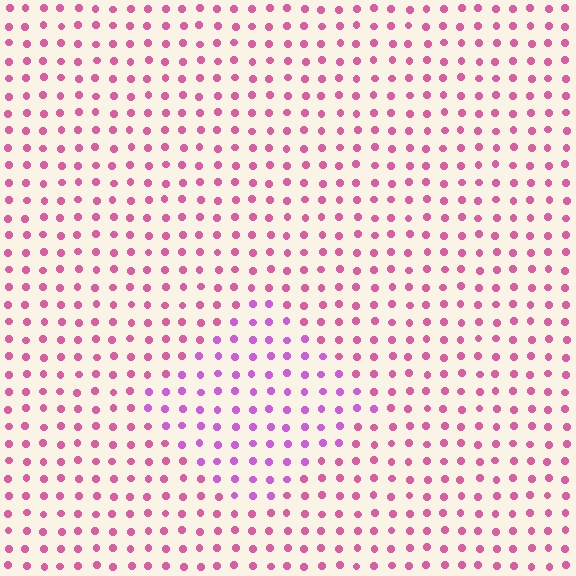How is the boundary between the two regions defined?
The boundary is defined purely by a slight shift in hue (about 33 degrees). Spacing, size, and orientation are identical on both sides.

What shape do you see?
I see a diamond.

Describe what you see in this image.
The image is filled with small pink elements in a uniform arrangement. A diamond-shaped region is visible where the elements are tinted to a slightly different hue, forming a subtle color boundary.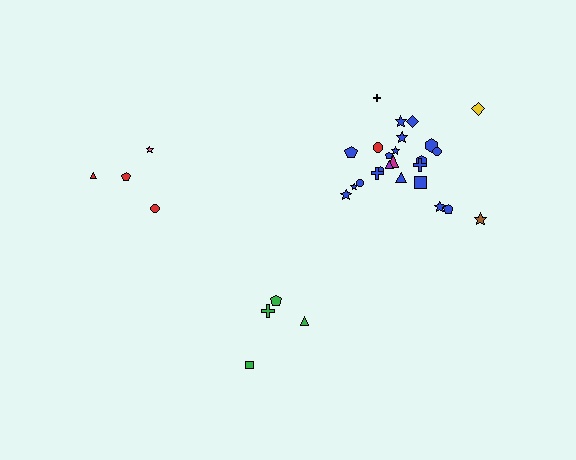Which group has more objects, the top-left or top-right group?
The top-right group.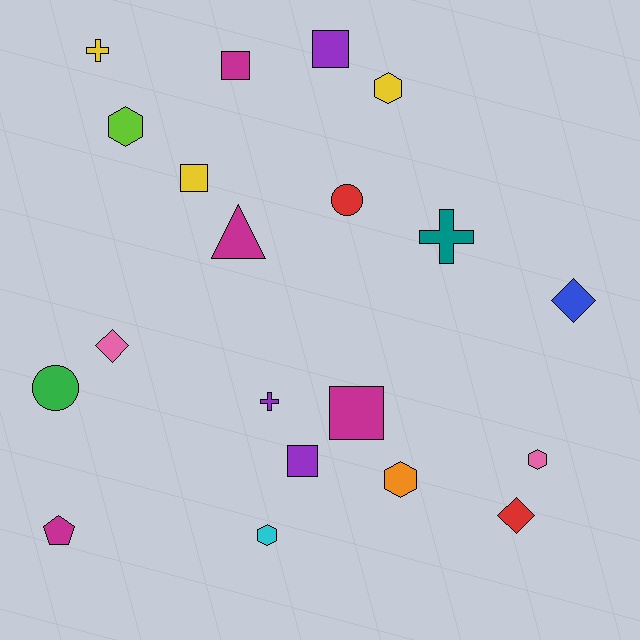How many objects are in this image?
There are 20 objects.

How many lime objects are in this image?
There is 1 lime object.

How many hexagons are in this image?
There are 5 hexagons.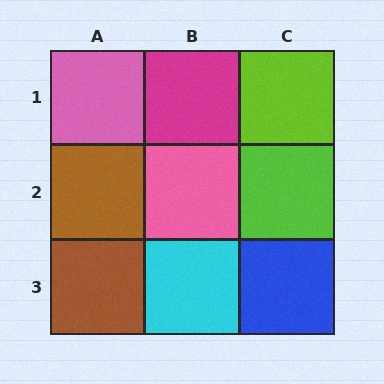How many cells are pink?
2 cells are pink.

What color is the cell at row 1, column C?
Lime.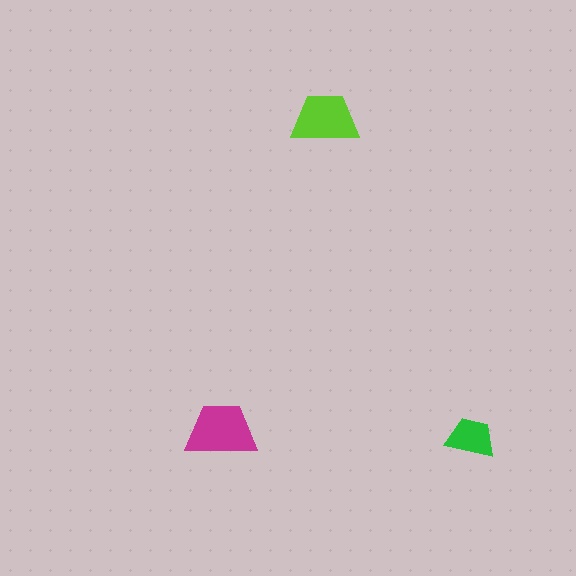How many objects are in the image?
There are 3 objects in the image.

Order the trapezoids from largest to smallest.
the magenta one, the lime one, the green one.